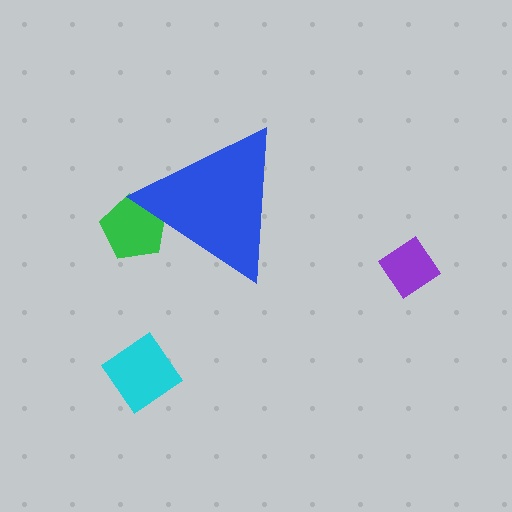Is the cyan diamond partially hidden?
No, the cyan diamond is fully visible.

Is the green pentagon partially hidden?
Yes, the green pentagon is partially hidden behind the blue triangle.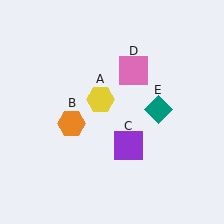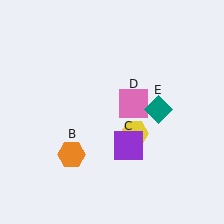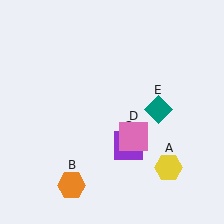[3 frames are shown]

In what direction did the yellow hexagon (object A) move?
The yellow hexagon (object A) moved down and to the right.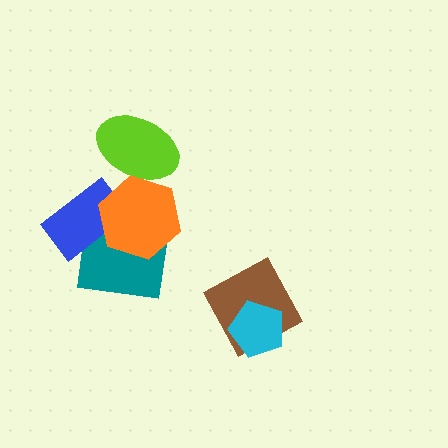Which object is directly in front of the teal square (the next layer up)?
The blue rectangle is directly in front of the teal square.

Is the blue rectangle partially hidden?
Yes, it is partially covered by another shape.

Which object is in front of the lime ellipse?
The orange hexagon is in front of the lime ellipse.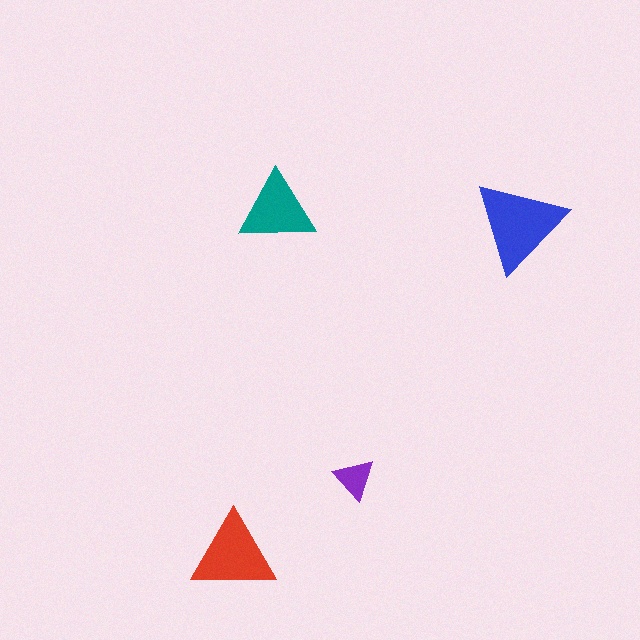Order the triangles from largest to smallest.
the blue one, the red one, the teal one, the purple one.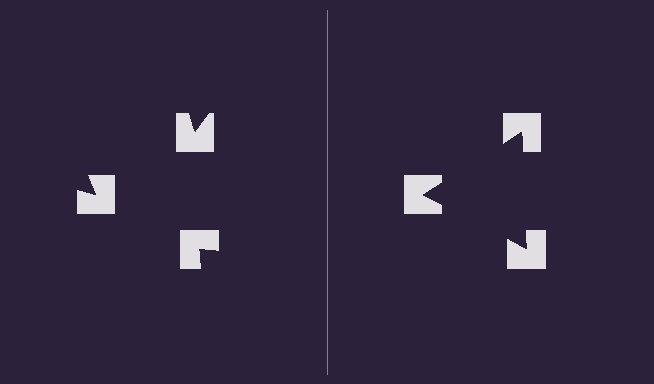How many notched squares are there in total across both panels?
6 — 3 on each side.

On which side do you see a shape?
An illusory triangle appears on the right side. On the left side the wedge cuts are rotated, so no coherent shape forms.